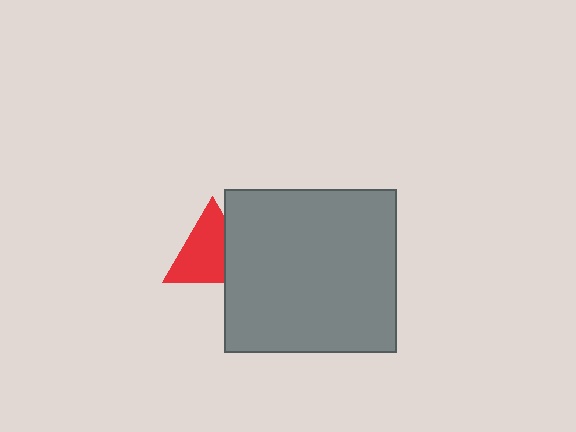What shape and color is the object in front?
The object in front is a gray rectangle.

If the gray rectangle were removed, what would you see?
You would see the complete red triangle.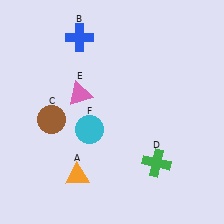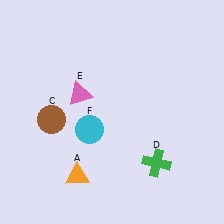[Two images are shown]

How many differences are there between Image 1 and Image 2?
There is 1 difference between the two images.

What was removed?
The blue cross (B) was removed in Image 2.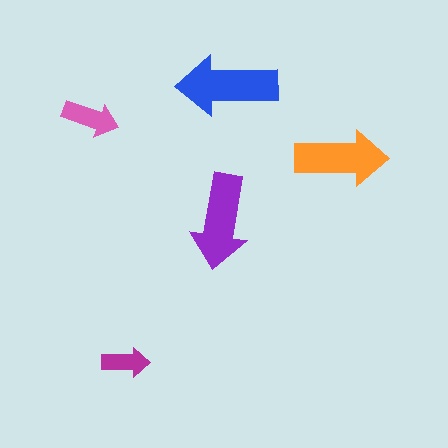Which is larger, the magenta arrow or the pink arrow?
The pink one.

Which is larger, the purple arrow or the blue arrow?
The blue one.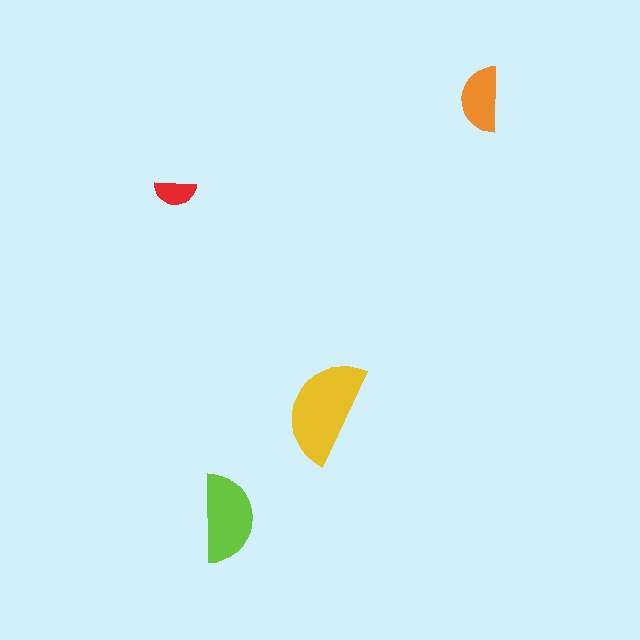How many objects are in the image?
There are 4 objects in the image.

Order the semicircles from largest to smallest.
the yellow one, the lime one, the orange one, the red one.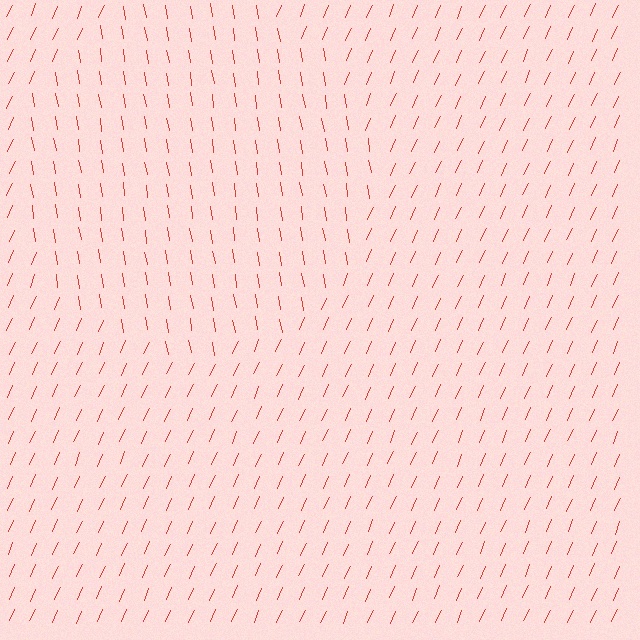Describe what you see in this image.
The image is filled with small red line segments. A circle region in the image has lines oriented differently from the surrounding lines, creating a visible texture boundary.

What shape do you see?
I see a circle.